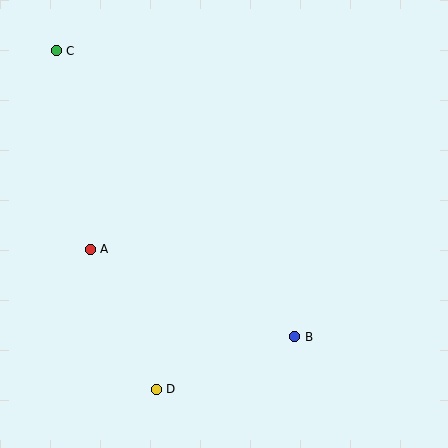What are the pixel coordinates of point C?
Point C is at (56, 51).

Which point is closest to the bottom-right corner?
Point B is closest to the bottom-right corner.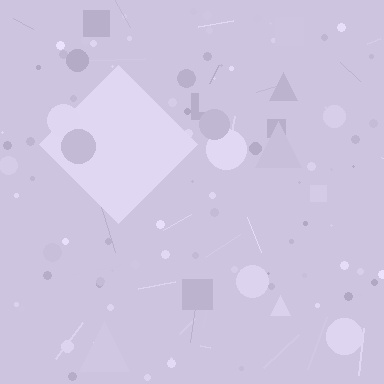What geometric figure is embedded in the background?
A diamond is embedded in the background.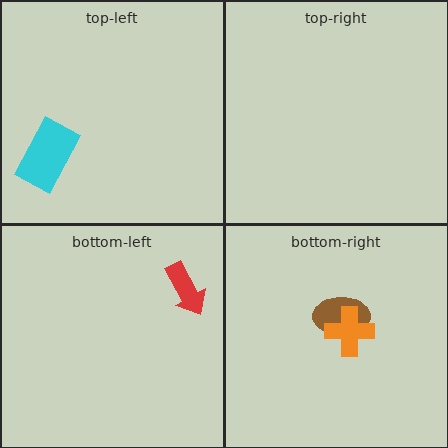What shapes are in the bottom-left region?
The red arrow.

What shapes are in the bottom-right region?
The brown ellipse, the orange cross.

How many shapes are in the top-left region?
1.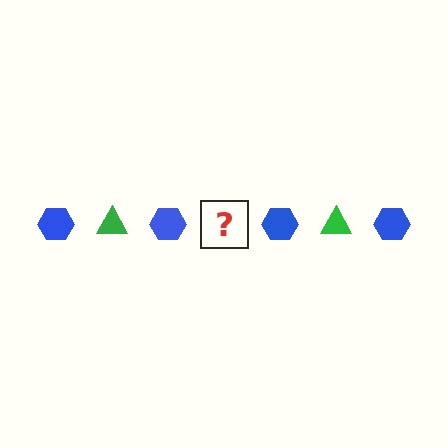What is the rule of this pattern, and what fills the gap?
The rule is that the pattern alternates between blue hexagon and green triangle. The gap should be filled with a green triangle.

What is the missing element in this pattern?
The missing element is a green triangle.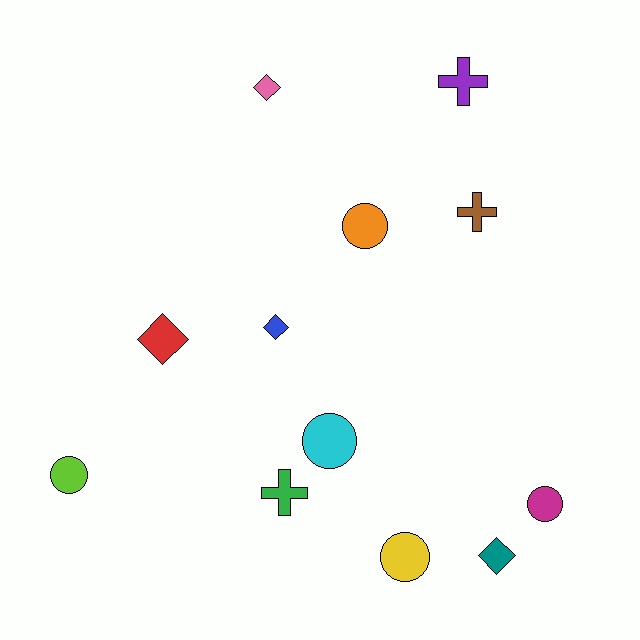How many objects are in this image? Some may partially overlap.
There are 12 objects.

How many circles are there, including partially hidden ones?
There are 5 circles.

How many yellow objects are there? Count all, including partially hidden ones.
There is 1 yellow object.